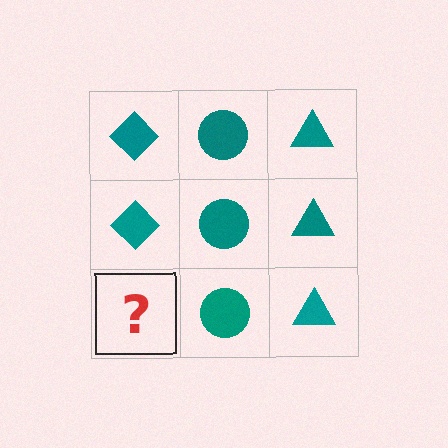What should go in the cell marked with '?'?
The missing cell should contain a teal diamond.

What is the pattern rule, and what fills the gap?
The rule is that each column has a consistent shape. The gap should be filled with a teal diamond.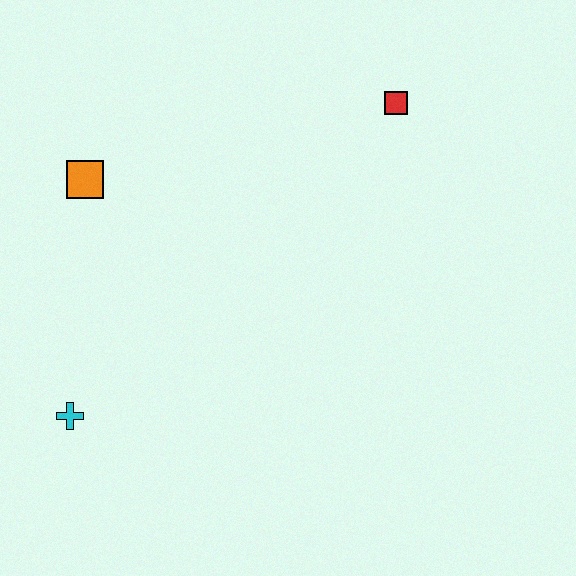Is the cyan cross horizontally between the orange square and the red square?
No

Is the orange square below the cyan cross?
No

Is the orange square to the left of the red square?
Yes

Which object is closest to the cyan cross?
The orange square is closest to the cyan cross.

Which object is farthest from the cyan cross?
The red square is farthest from the cyan cross.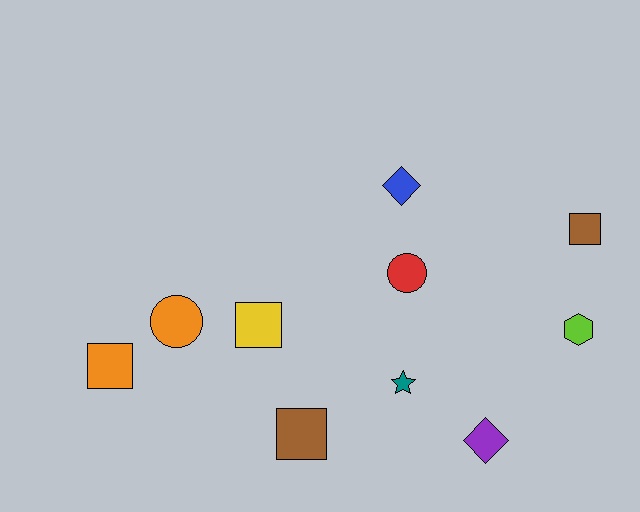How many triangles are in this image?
There are no triangles.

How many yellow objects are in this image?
There is 1 yellow object.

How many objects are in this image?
There are 10 objects.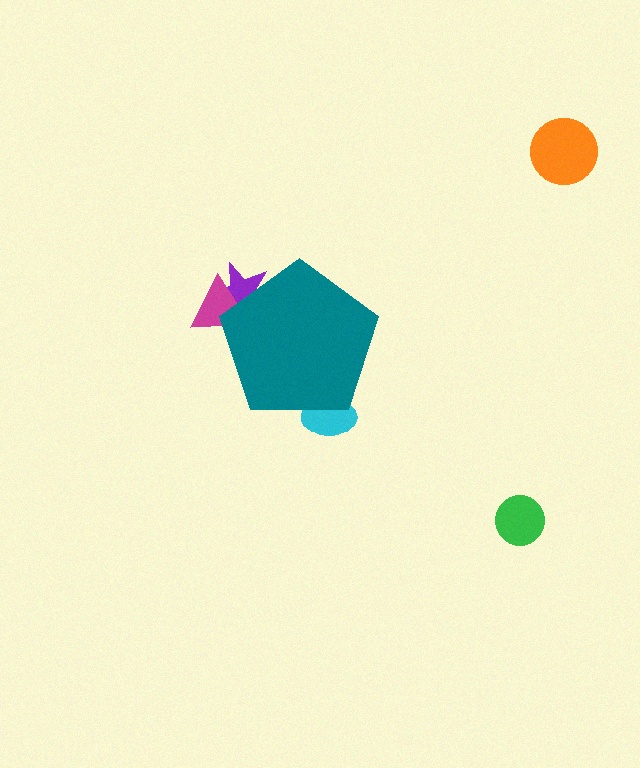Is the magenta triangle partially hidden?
Yes, the magenta triangle is partially hidden behind the teal pentagon.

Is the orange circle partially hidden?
No, the orange circle is fully visible.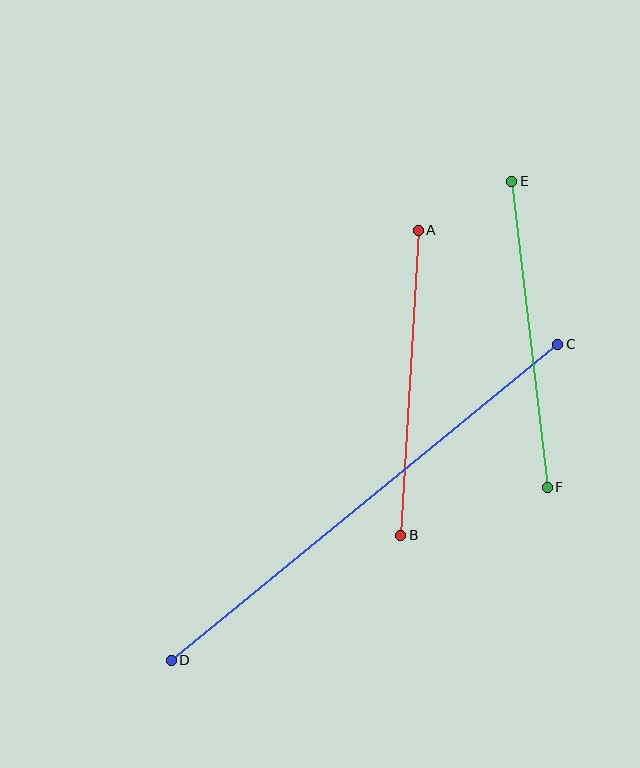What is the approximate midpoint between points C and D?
The midpoint is at approximately (365, 502) pixels.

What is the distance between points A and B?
The distance is approximately 305 pixels.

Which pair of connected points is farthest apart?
Points C and D are farthest apart.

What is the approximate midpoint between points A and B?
The midpoint is at approximately (410, 383) pixels.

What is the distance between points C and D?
The distance is approximately 499 pixels.